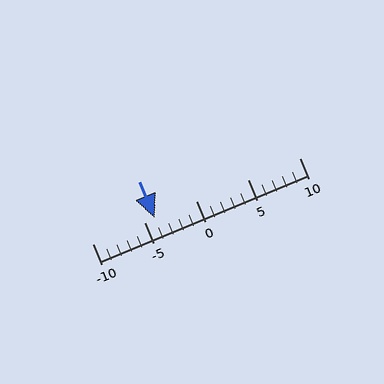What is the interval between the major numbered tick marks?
The major tick marks are spaced 5 units apart.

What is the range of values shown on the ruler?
The ruler shows values from -10 to 10.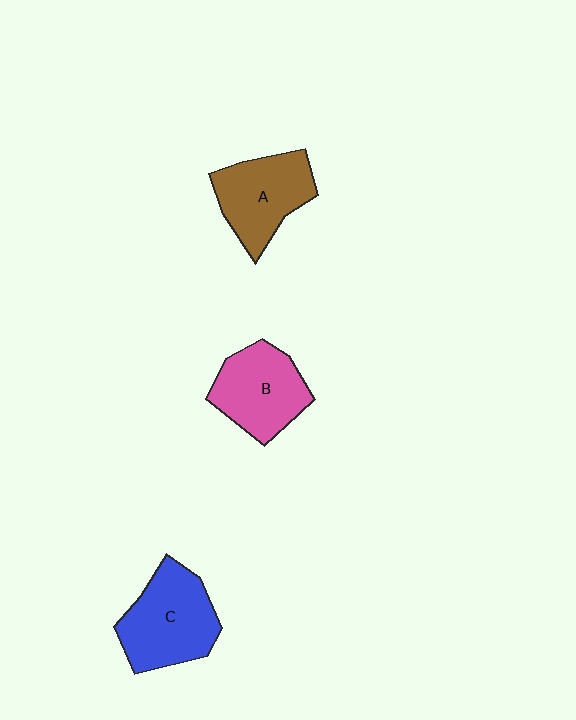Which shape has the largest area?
Shape C (blue).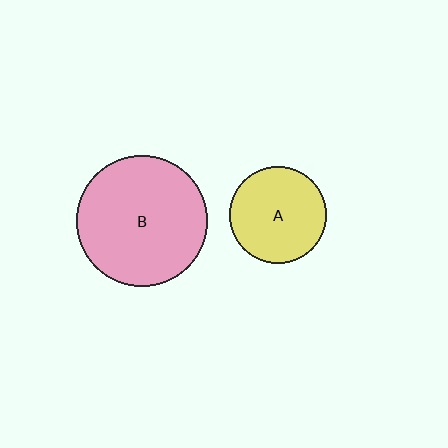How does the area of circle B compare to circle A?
Approximately 1.8 times.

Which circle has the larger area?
Circle B (pink).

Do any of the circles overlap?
No, none of the circles overlap.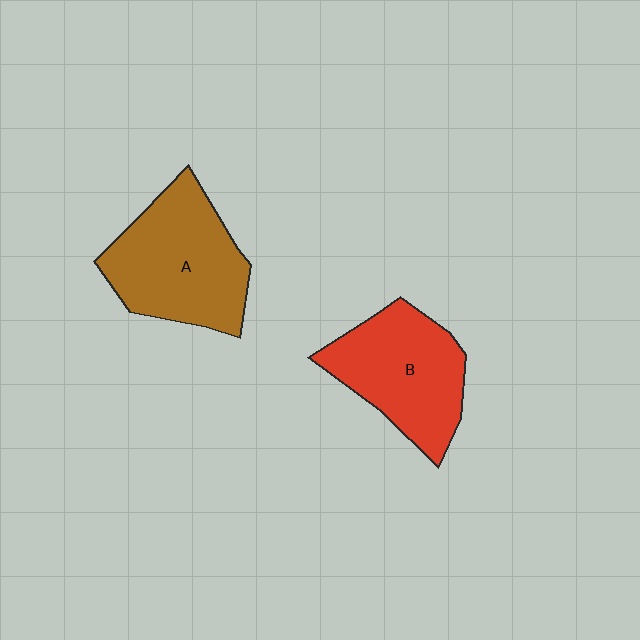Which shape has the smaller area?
Shape B (red).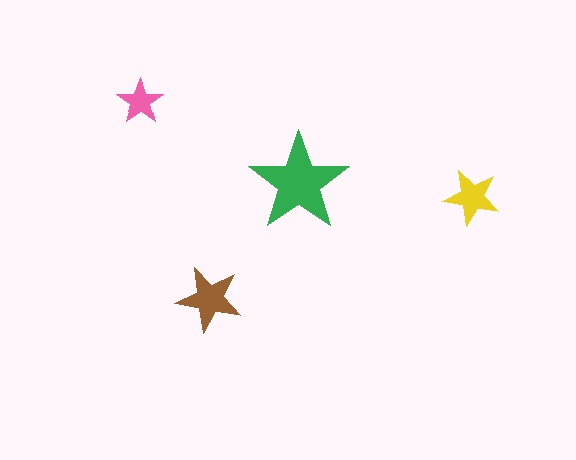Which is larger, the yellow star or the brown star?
The brown one.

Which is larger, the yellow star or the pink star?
The yellow one.